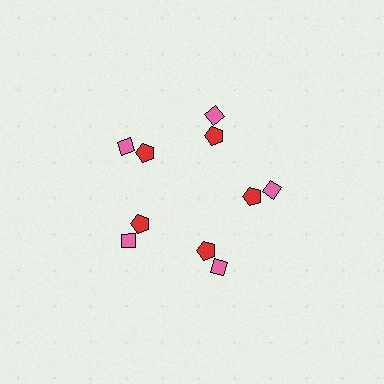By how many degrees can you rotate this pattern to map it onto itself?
The pattern maps onto itself every 72 degrees of rotation.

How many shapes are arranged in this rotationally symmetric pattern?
There are 10 shapes, arranged in 5 groups of 2.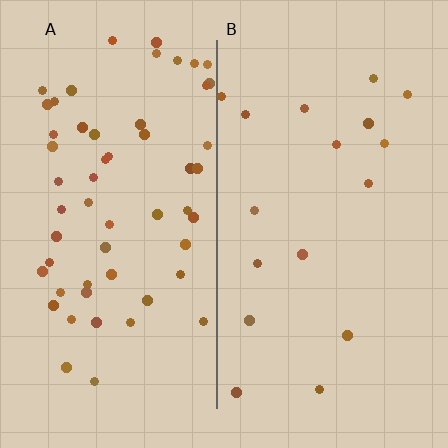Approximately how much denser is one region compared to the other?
Approximately 3.3× — region A over region B.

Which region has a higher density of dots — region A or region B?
A (the left).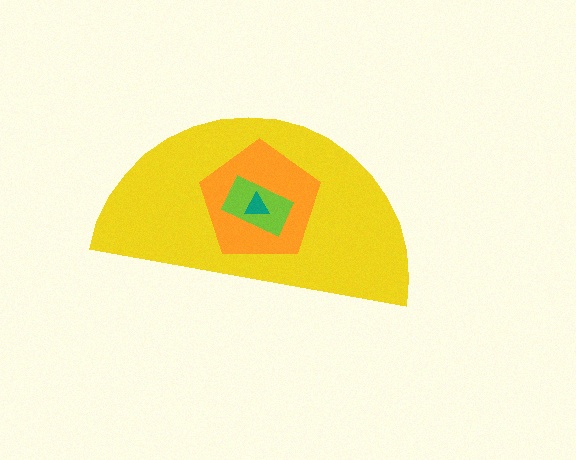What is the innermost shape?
The teal triangle.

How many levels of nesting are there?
4.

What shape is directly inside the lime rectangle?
The teal triangle.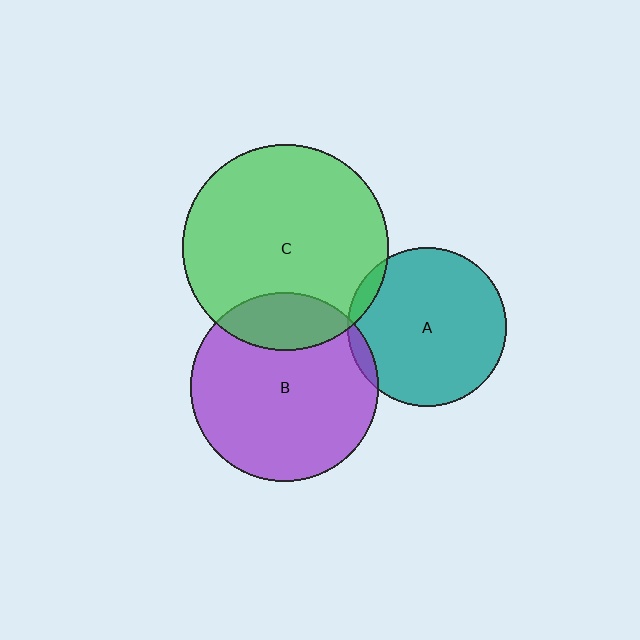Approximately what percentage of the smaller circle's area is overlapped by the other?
Approximately 5%.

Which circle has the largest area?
Circle C (green).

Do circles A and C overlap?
Yes.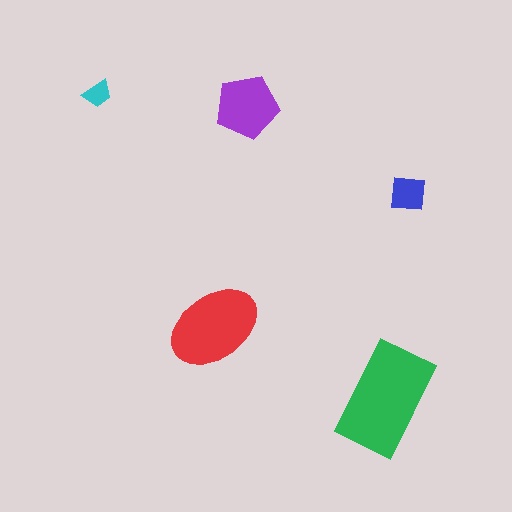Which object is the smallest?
The cyan trapezoid.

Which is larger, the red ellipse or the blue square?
The red ellipse.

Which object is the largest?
The green rectangle.